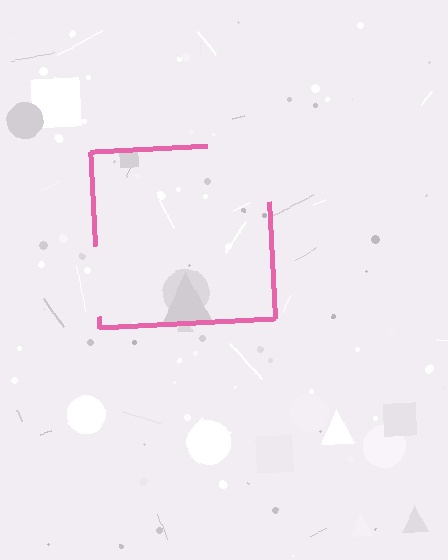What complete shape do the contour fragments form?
The contour fragments form a square.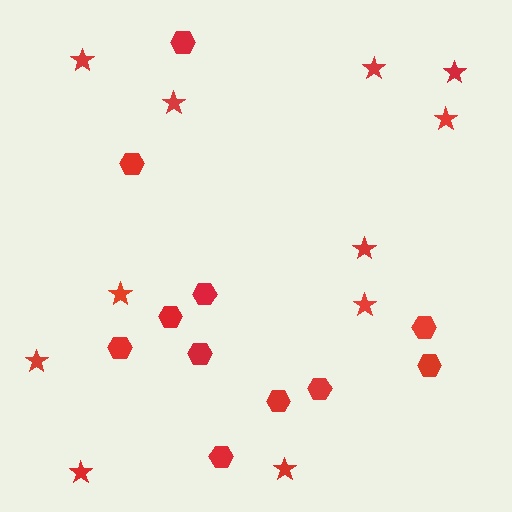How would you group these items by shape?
There are 2 groups: one group of stars (11) and one group of hexagons (11).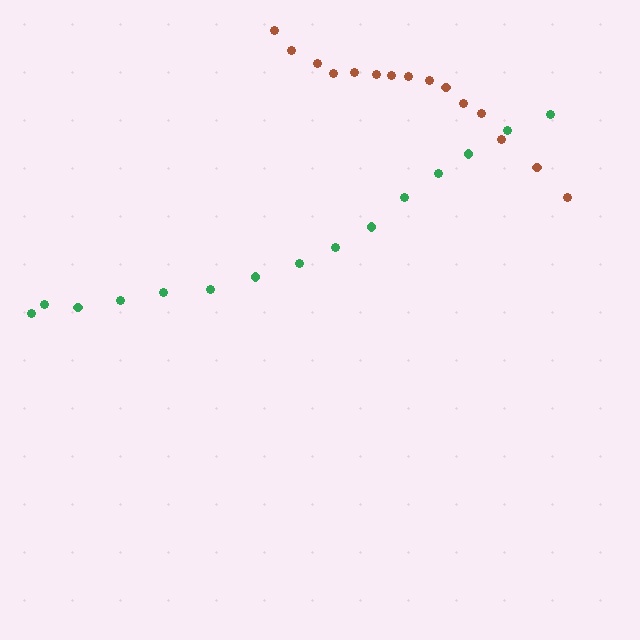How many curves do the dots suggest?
There are 2 distinct paths.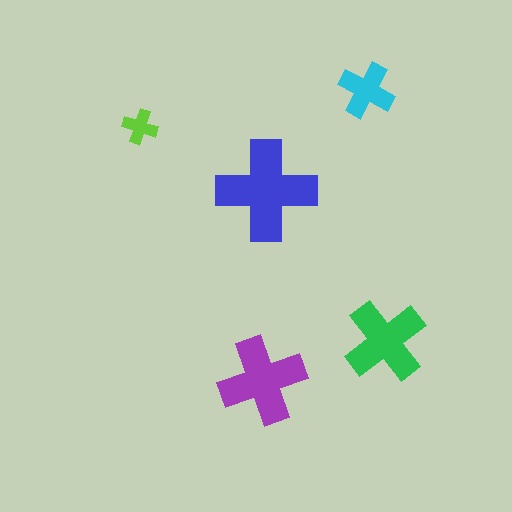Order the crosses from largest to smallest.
the blue one, the purple one, the green one, the cyan one, the lime one.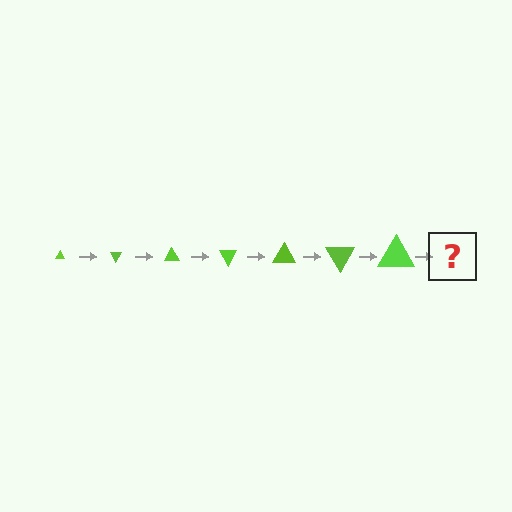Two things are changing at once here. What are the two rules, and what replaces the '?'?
The two rules are that the triangle grows larger each step and it rotates 60 degrees each step. The '?' should be a triangle, larger than the previous one and rotated 420 degrees from the start.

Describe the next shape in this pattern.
It should be a triangle, larger than the previous one and rotated 420 degrees from the start.